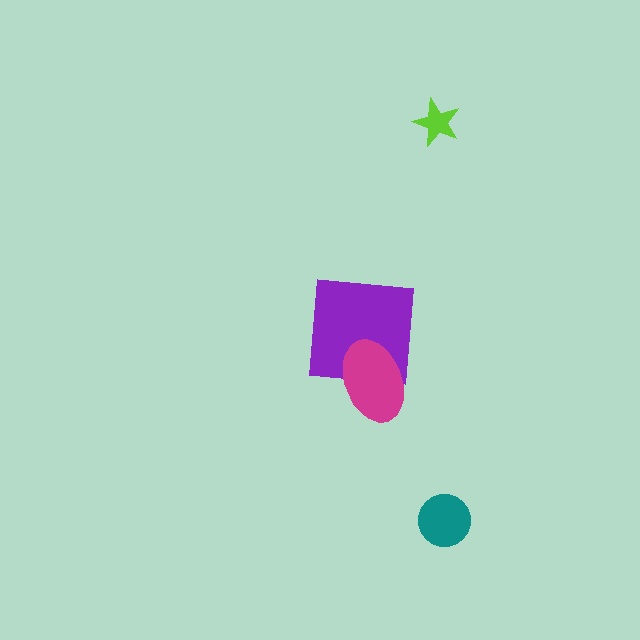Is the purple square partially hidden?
Yes, it is partially covered by another shape.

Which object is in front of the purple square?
The magenta ellipse is in front of the purple square.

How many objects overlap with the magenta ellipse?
1 object overlaps with the magenta ellipse.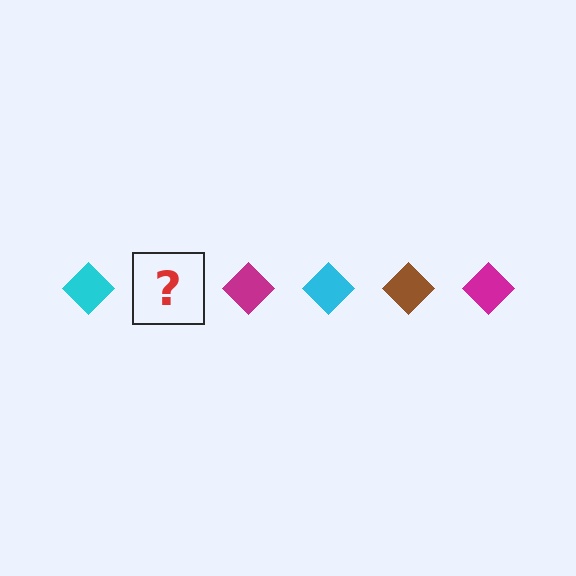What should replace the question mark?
The question mark should be replaced with a brown diamond.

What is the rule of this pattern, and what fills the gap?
The rule is that the pattern cycles through cyan, brown, magenta diamonds. The gap should be filled with a brown diamond.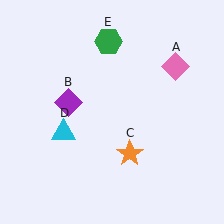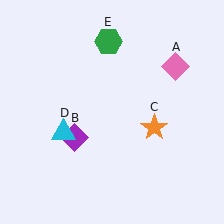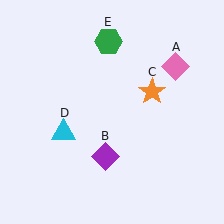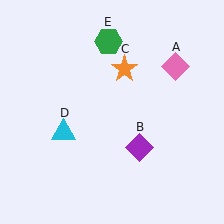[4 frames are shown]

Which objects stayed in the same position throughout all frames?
Pink diamond (object A) and cyan triangle (object D) and green hexagon (object E) remained stationary.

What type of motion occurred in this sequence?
The purple diamond (object B), orange star (object C) rotated counterclockwise around the center of the scene.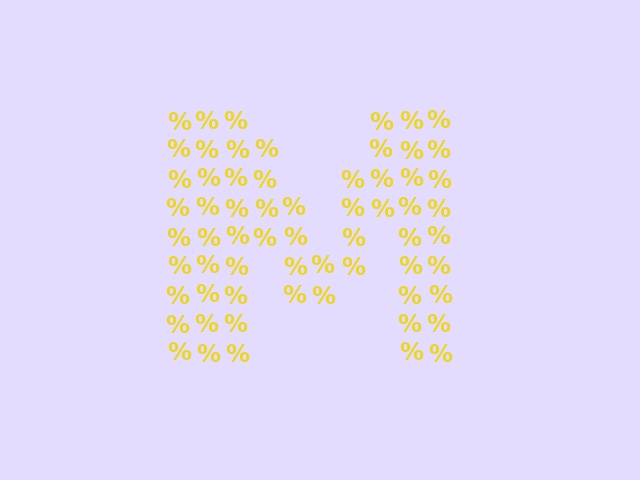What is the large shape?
The large shape is the letter M.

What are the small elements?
The small elements are percent signs.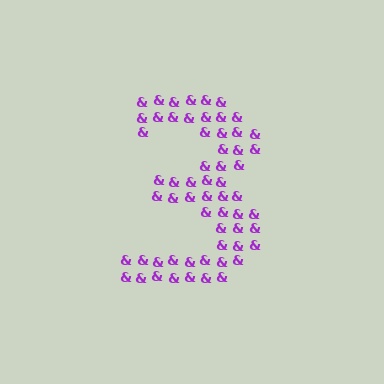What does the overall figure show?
The overall figure shows the digit 3.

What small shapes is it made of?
It is made of small ampersands.